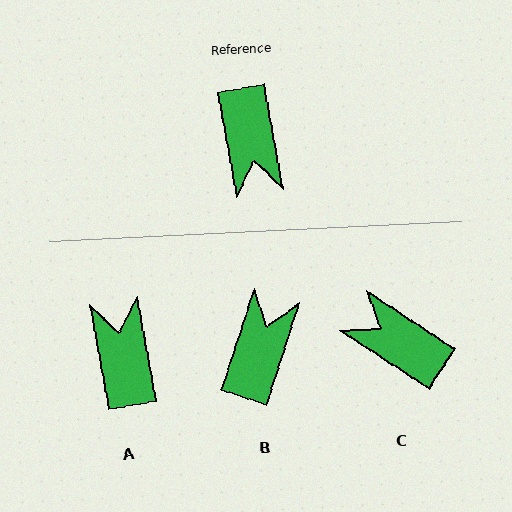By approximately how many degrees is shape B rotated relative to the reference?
Approximately 152 degrees counter-clockwise.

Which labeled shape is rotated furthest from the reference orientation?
A, about 180 degrees away.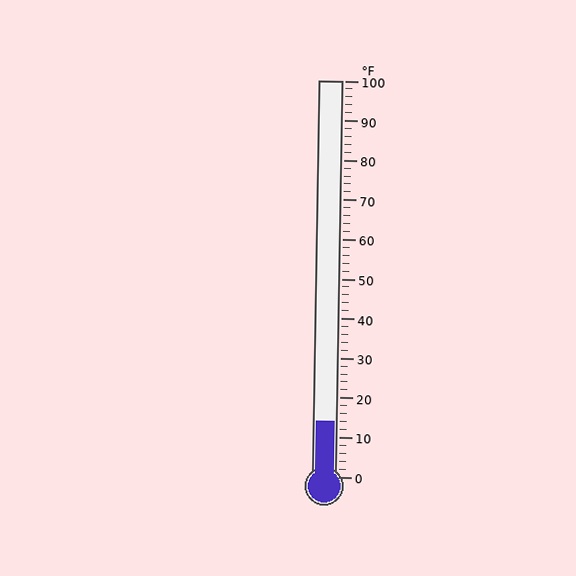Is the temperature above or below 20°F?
The temperature is below 20°F.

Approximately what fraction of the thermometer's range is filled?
The thermometer is filled to approximately 15% of its range.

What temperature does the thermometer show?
The thermometer shows approximately 14°F.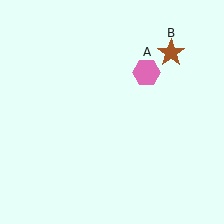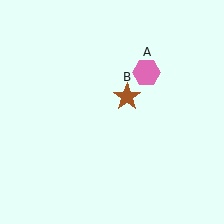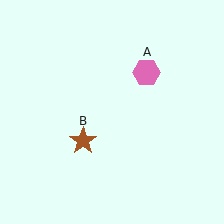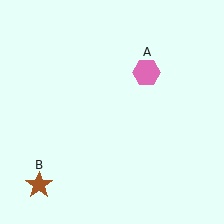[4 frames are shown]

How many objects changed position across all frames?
1 object changed position: brown star (object B).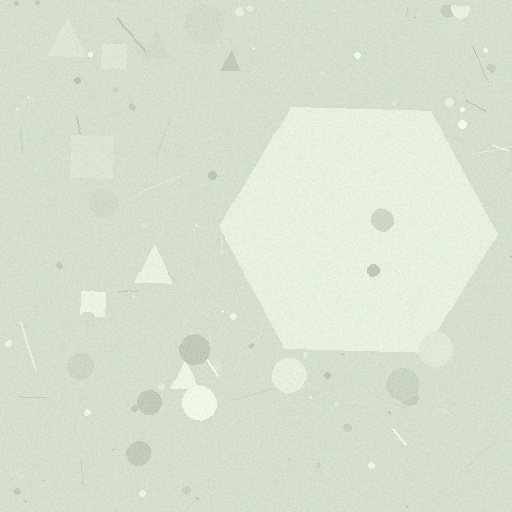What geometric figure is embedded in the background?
A hexagon is embedded in the background.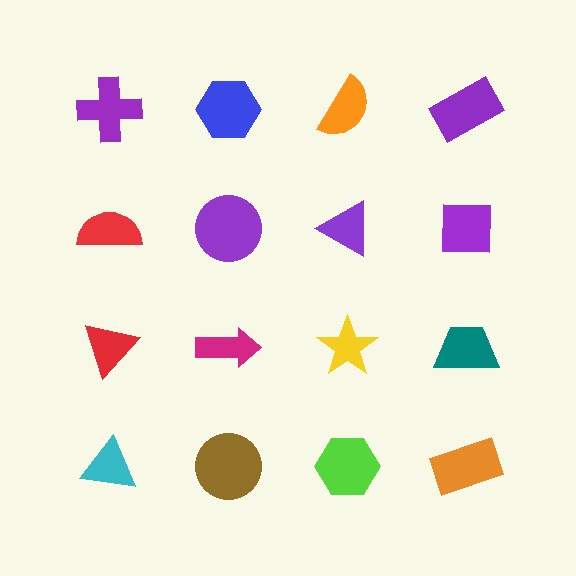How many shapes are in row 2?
4 shapes.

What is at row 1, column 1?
A purple cross.